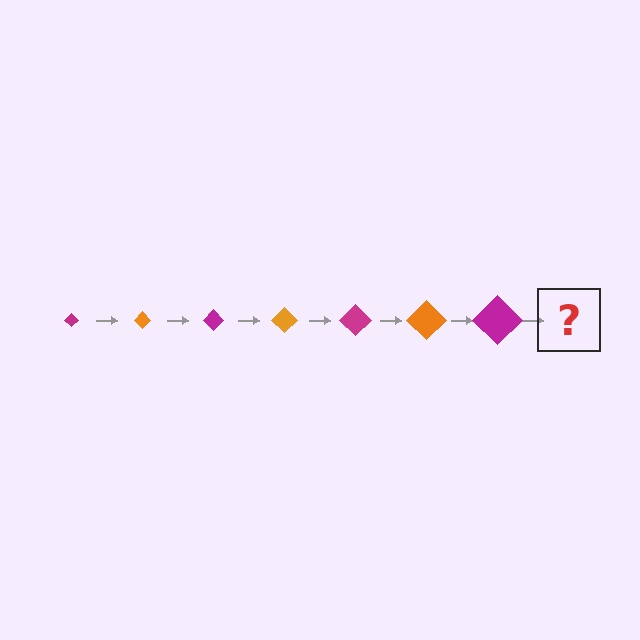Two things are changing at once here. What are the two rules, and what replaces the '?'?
The two rules are that the diamond grows larger each step and the color cycles through magenta and orange. The '?' should be an orange diamond, larger than the previous one.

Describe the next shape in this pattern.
It should be an orange diamond, larger than the previous one.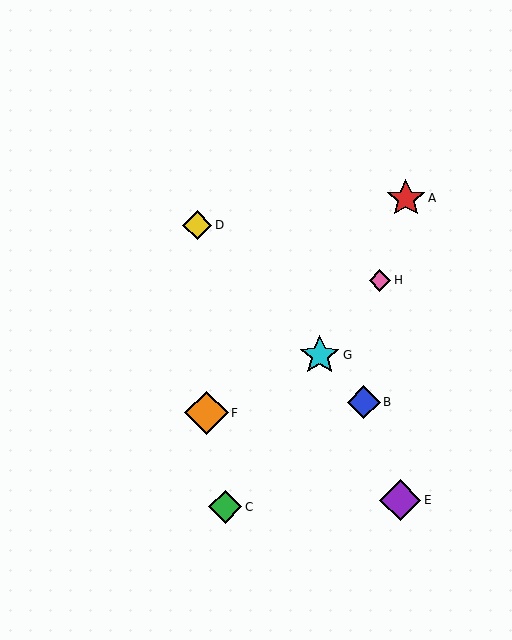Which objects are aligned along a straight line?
Objects B, D, G are aligned along a straight line.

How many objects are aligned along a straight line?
3 objects (B, D, G) are aligned along a straight line.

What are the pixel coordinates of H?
Object H is at (380, 280).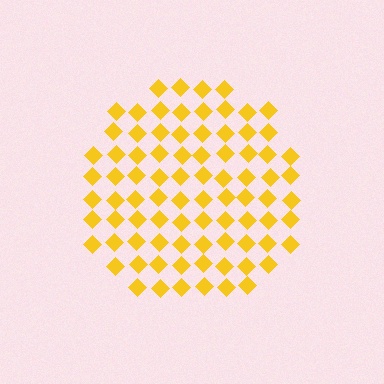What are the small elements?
The small elements are diamonds.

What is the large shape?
The large shape is a circle.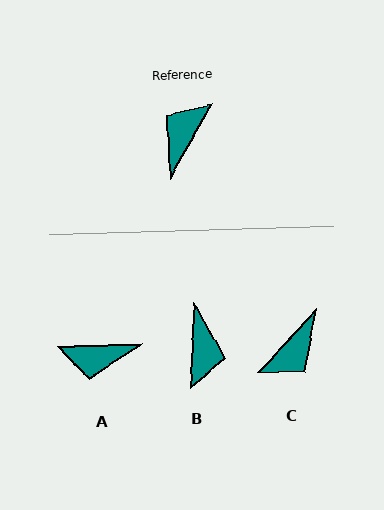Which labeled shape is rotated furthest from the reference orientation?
C, about 167 degrees away.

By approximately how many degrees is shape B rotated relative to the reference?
Approximately 154 degrees clockwise.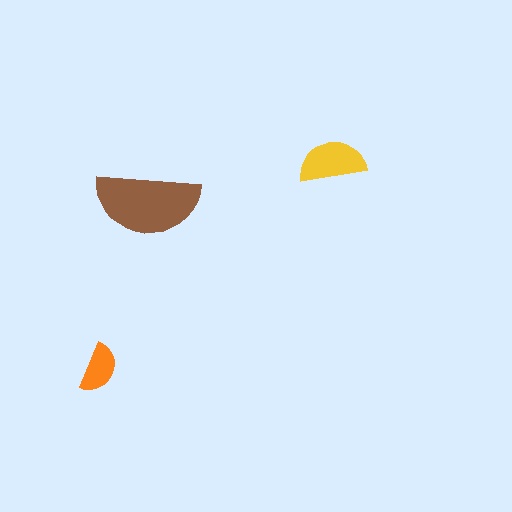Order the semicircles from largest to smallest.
the brown one, the yellow one, the orange one.